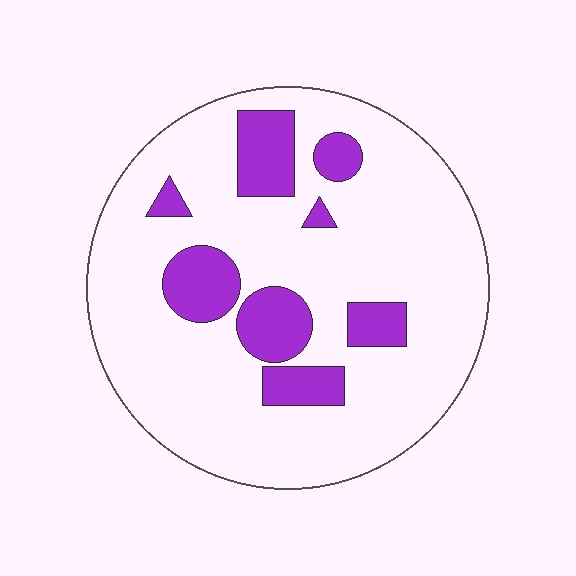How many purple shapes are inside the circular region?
8.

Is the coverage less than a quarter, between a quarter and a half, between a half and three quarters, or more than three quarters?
Less than a quarter.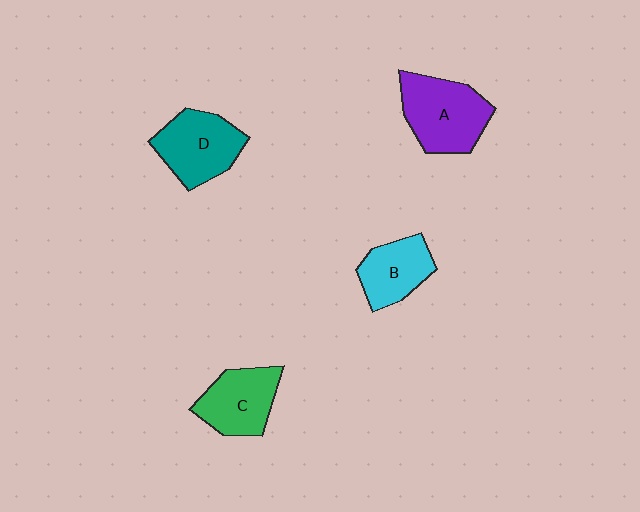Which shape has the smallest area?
Shape B (cyan).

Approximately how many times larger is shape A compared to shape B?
Approximately 1.4 times.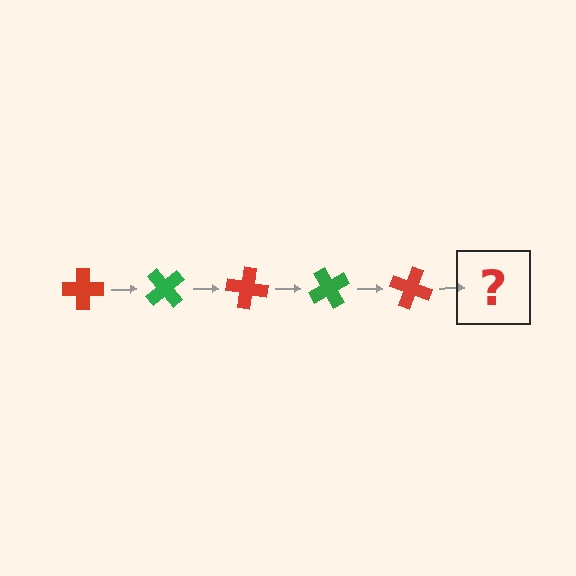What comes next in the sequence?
The next element should be a green cross, rotated 250 degrees from the start.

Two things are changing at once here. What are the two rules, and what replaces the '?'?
The two rules are that it rotates 50 degrees each step and the color cycles through red and green. The '?' should be a green cross, rotated 250 degrees from the start.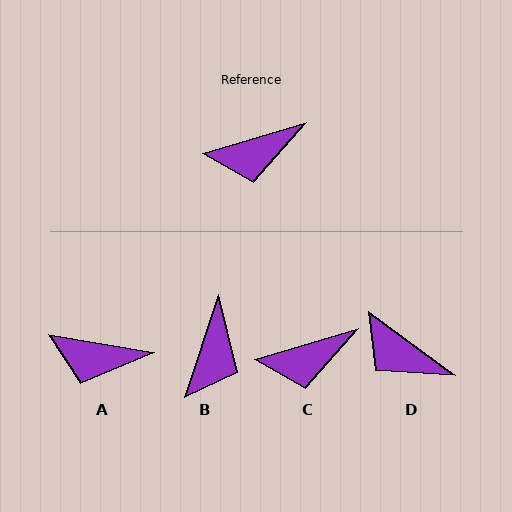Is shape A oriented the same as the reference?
No, it is off by about 27 degrees.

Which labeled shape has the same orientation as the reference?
C.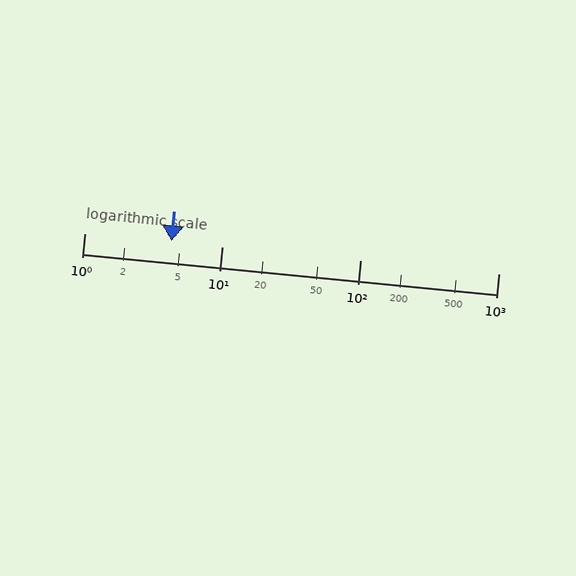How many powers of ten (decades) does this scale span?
The scale spans 3 decades, from 1 to 1000.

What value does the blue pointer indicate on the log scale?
The pointer indicates approximately 4.3.